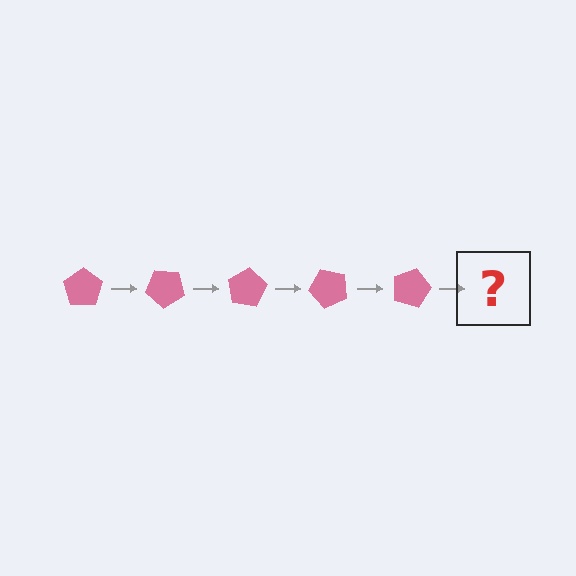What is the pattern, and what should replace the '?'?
The pattern is that the pentagon rotates 40 degrees each step. The '?' should be a pink pentagon rotated 200 degrees.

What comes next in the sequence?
The next element should be a pink pentagon rotated 200 degrees.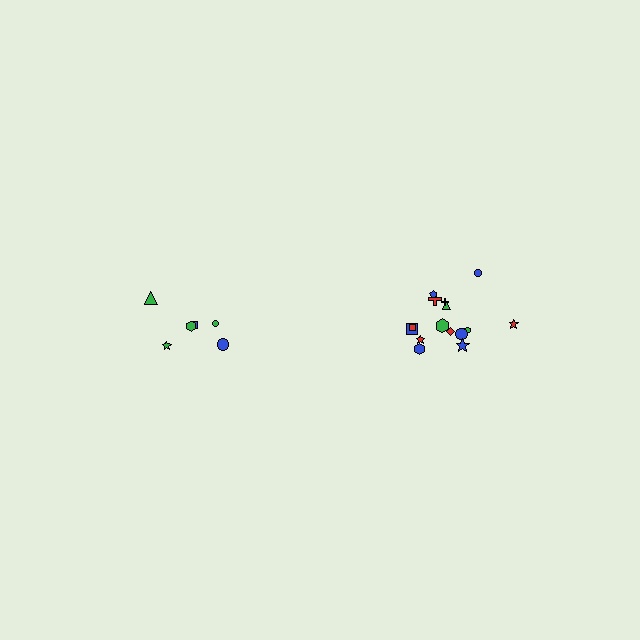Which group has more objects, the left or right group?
The right group.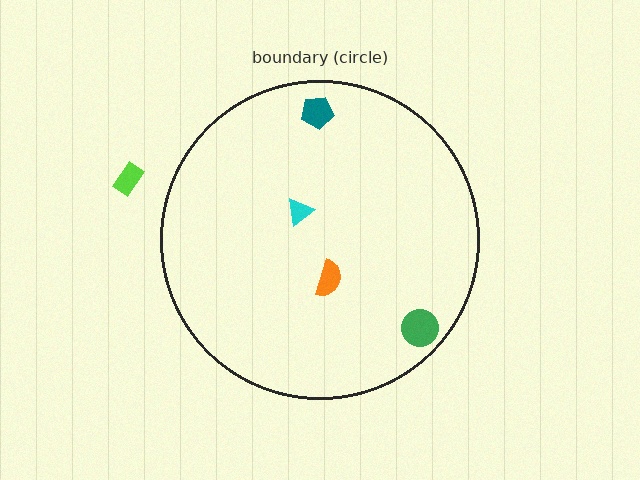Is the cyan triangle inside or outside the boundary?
Inside.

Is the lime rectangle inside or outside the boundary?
Outside.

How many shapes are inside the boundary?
4 inside, 1 outside.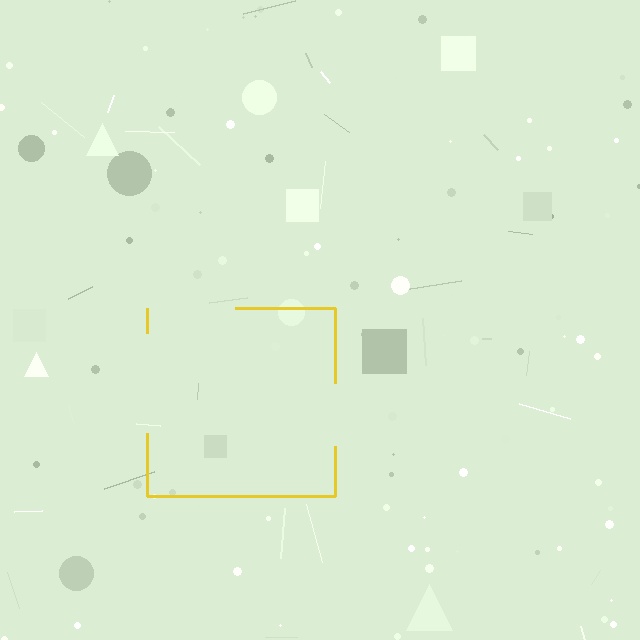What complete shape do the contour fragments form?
The contour fragments form a square.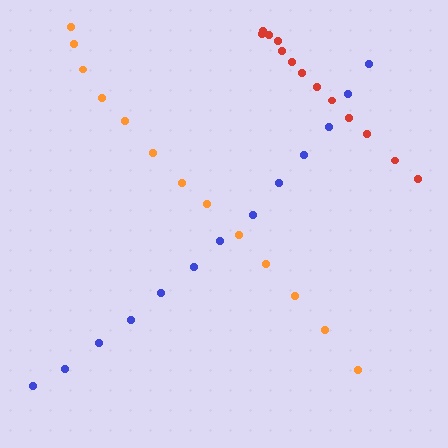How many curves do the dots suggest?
There are 3 distinct paths.